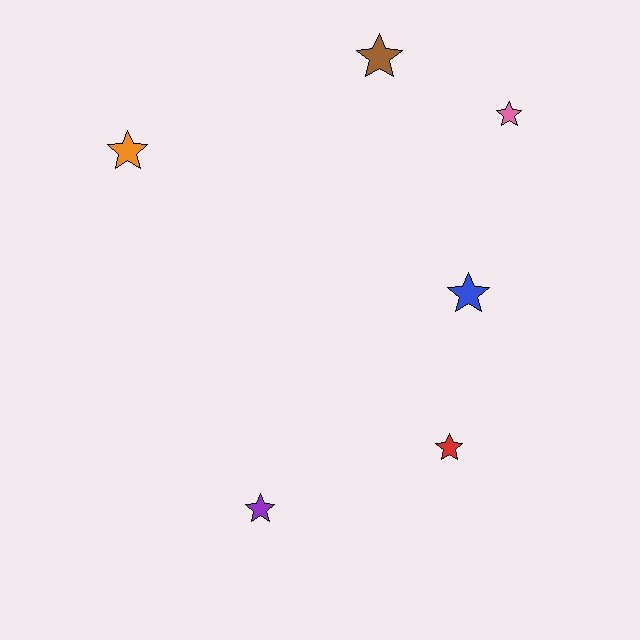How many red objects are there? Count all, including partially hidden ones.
There is 1 red object.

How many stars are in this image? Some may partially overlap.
There are 6 stars.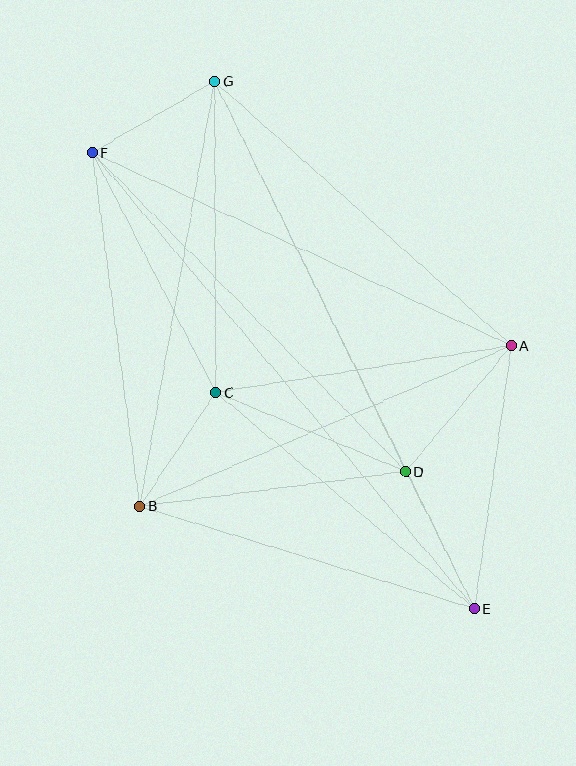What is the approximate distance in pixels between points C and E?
The distance between C and E is approximately 337 pixels.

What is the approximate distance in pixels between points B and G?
The distance between B and G is approximately 431 pixels.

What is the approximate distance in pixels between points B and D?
The distance between B and D is approximately 268 pixels.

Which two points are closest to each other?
Points B and C are closest to each other.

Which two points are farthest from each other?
Points E and F are farthest from each other.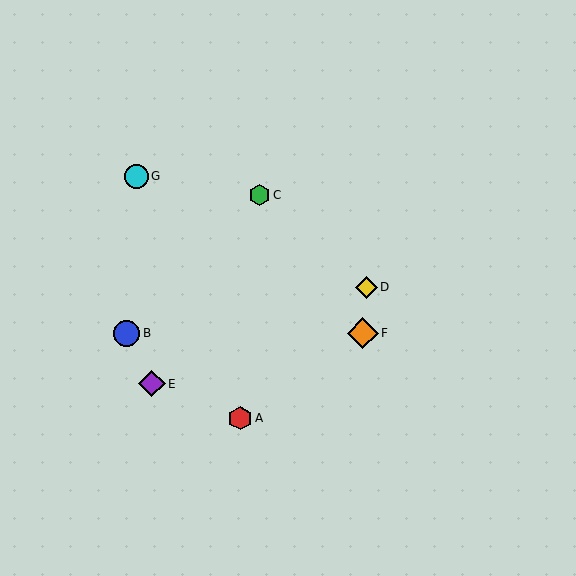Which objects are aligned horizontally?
Objects B, F are aligned horizontally.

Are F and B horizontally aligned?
Yes, both are at y≈333.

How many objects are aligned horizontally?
2 objects (B, F) are aligned horizontally.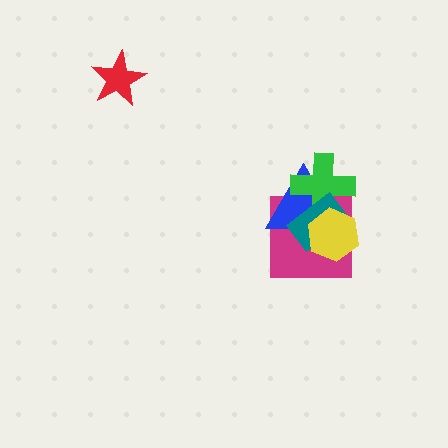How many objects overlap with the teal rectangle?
4 objects overlap with the teal rectangle.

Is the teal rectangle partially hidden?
Yes, it is partially covered by another shape.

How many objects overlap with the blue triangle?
4 objects overlap with the blue triangle.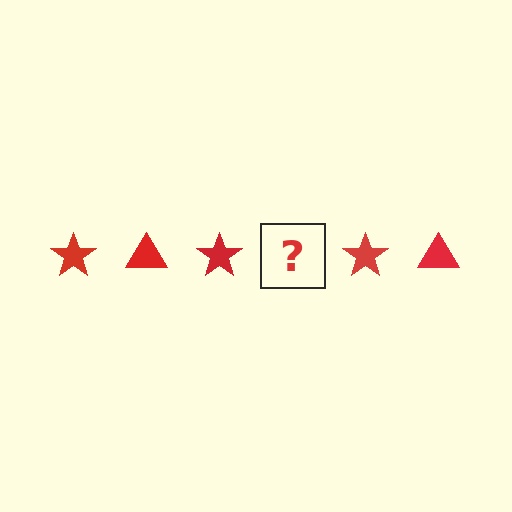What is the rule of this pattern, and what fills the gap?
The rule is that the pattern cycles through star, triangle shapes in red. The gap should be filled with a red triangle.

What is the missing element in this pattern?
The missing element is a red triangle.